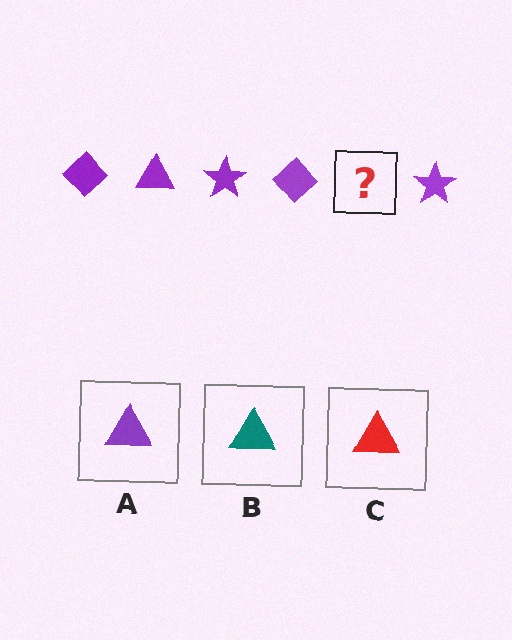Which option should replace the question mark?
Option A.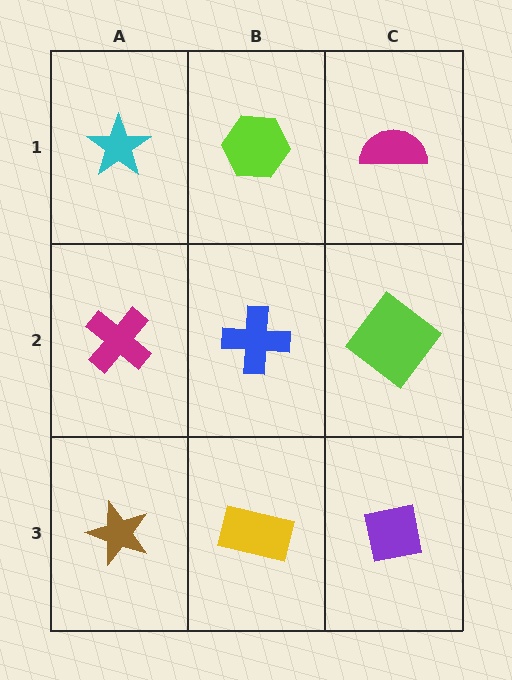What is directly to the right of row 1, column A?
A lime hexagon.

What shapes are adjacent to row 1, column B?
A blue cross (row 2, column B), a cyan star (row 1, column A), a magenta semicircle (row 1, column C).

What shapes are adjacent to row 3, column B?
A blue cross (row 2, column B), a brown star (row 3, column A), a purple square (row 3, column C).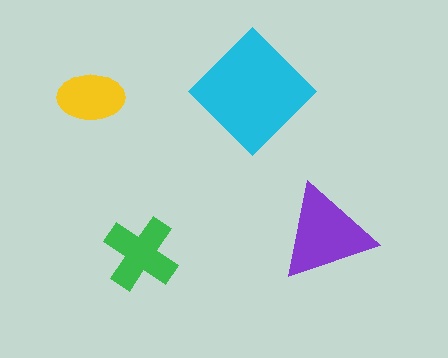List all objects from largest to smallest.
The cyan diamond, the purple triangle, the green cross, the yellow ellipse.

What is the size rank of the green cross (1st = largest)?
3rd.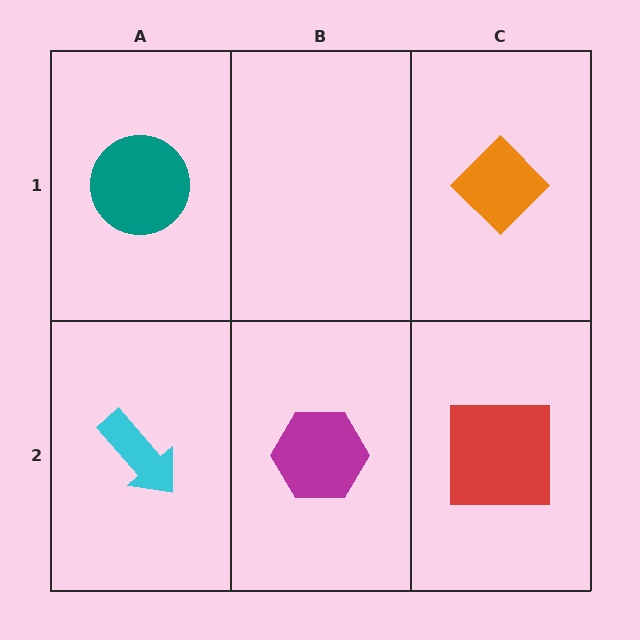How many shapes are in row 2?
3 shapes.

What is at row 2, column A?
A cyan arrow.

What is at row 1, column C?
An orange diamond.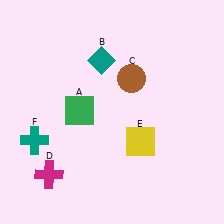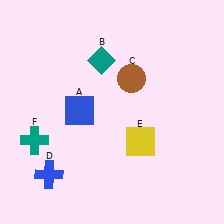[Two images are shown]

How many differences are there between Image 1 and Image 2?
There are 2 differences between the two images.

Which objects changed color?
A changed from green to blue. D changed from magenta to blue.